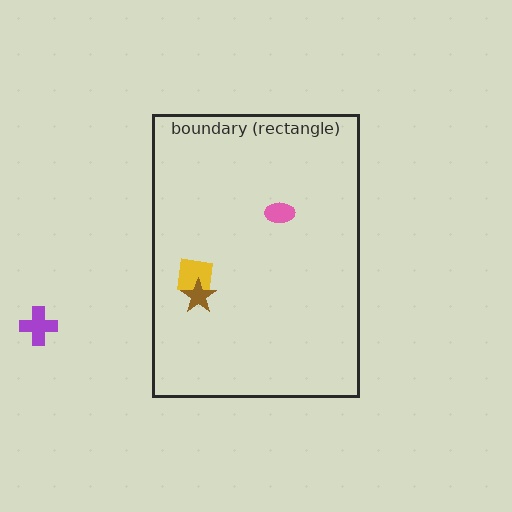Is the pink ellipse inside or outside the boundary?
Inside.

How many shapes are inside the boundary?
3 inside, 1 outside.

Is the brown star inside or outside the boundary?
Inside.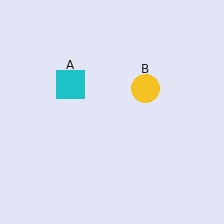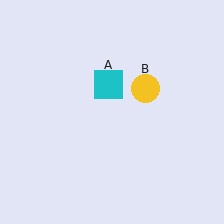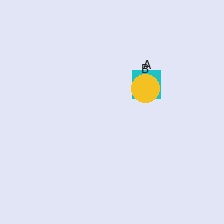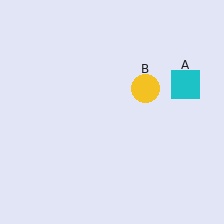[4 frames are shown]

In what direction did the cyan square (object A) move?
The cyan square (object A) moved right.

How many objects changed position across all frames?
1 object changed position: cyan square (object A).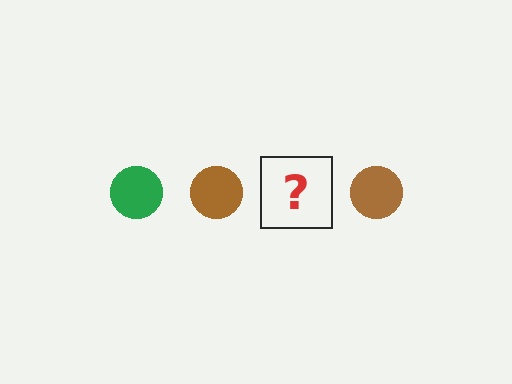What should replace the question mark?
The question mark should be replaced with a green circle.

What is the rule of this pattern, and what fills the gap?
The rule is that the pattern cycles through green, brown circles. The gap should be filled with a green circle.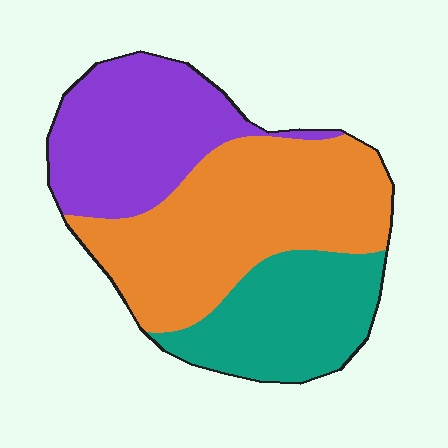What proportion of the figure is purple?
Purple covers 30% of the figure.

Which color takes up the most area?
Orange, at roughly 45%.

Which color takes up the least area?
Teal, at roughly 25%.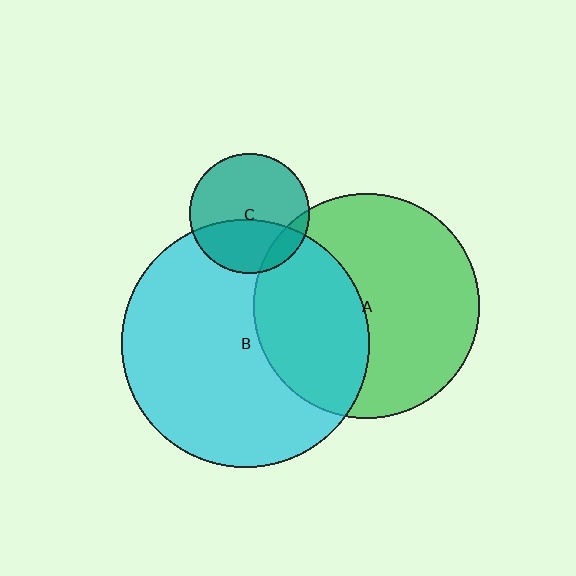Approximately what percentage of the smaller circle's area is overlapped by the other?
Approximately 40%.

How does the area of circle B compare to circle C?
Approximately 4.2 times.